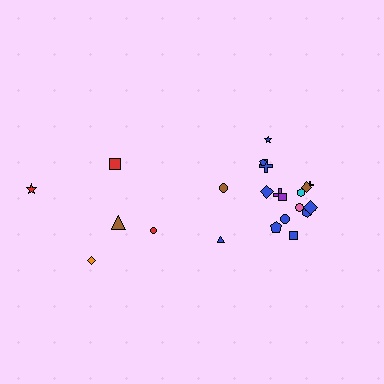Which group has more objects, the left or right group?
The right group.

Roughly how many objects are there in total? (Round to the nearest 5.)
Roughly 25 objects in total.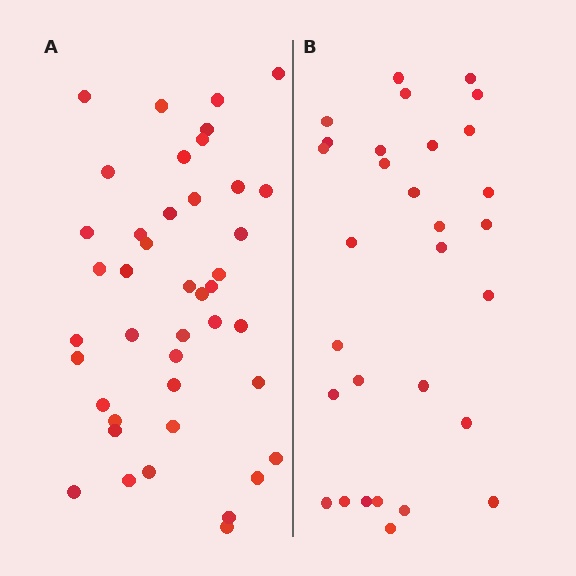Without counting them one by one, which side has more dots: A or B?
Region A (the left region) has more dots.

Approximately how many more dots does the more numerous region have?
Region A has roughly 12 or so more dots than region B.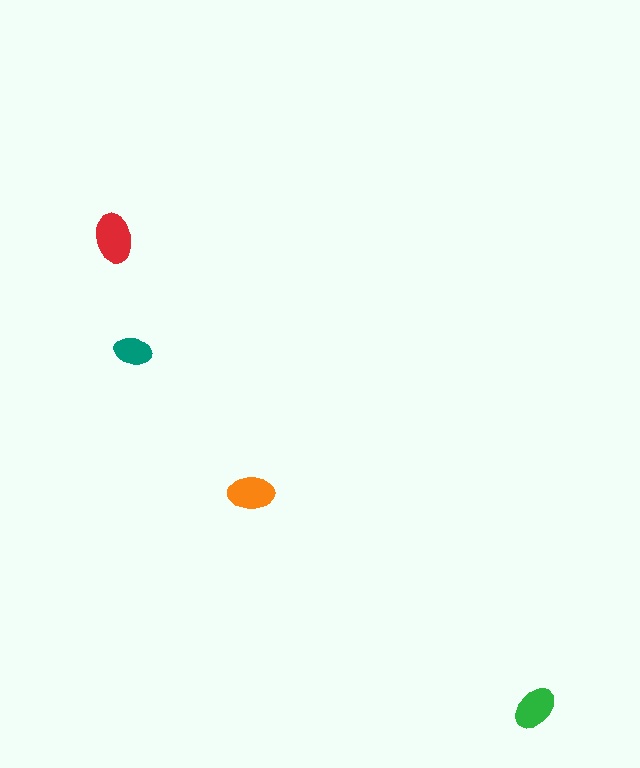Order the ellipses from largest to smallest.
the red one, the orange one, the green one, the teal one.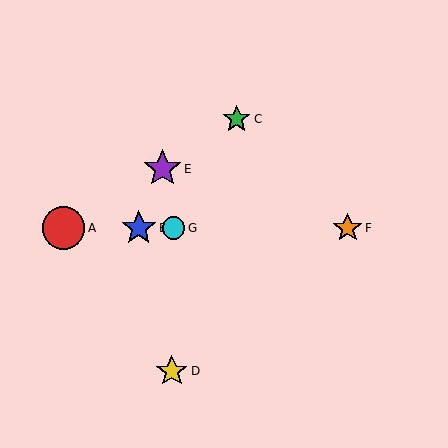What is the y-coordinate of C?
Object C is at y≈119.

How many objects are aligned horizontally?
4 objects (A, B, F, G) are aligned horizontally.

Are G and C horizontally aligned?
No, G is at y≈228 and C is at y≈119.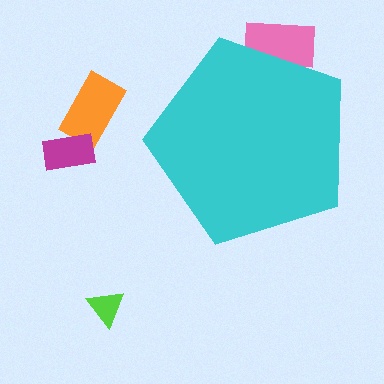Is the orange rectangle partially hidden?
No, the orange rectangle is fully visible.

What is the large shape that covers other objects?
A cyan pentagon.